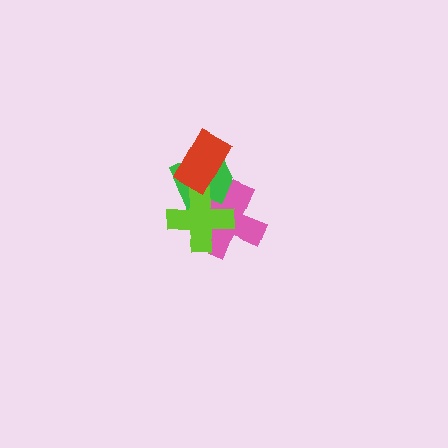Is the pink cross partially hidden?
Yes, it is partially covered by another shape.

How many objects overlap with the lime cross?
2 objects overlap with the lime cross.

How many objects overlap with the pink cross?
2 objects overlap with the pink cross.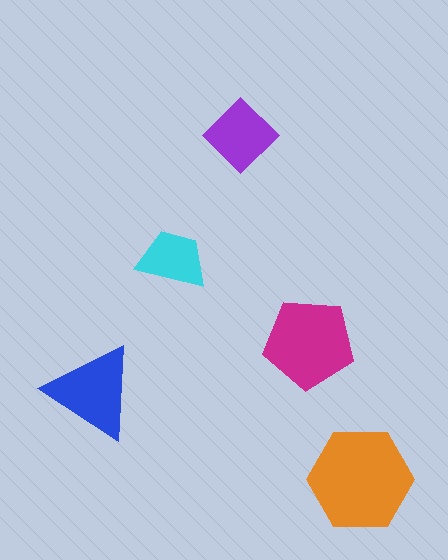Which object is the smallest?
The cyan trapezoid.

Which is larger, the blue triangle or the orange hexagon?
The orange hexagon.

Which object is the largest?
The orange hexagon.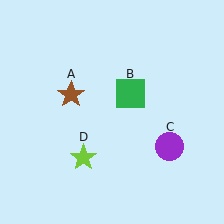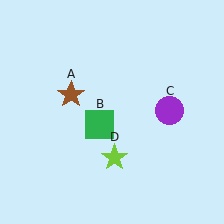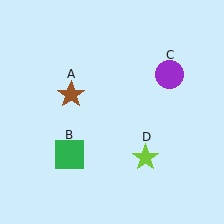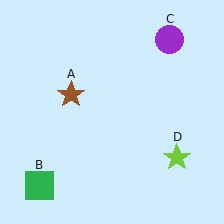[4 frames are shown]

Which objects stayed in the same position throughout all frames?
Brown star (object A) remained stationary.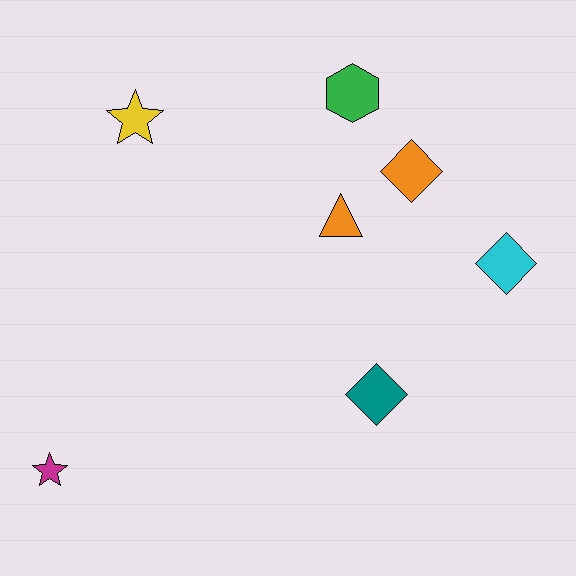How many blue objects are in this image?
There are no blue objects.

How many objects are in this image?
There are 7 objects.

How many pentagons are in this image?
There are no pentagons.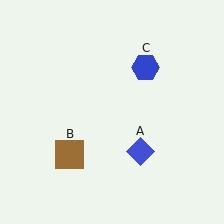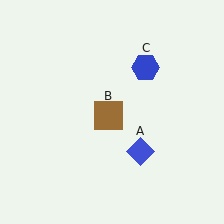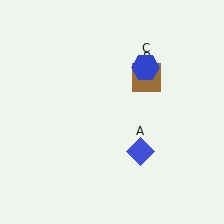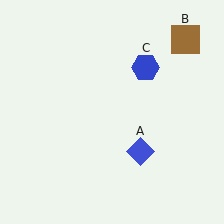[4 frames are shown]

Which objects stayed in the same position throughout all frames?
Blue diamond (object A) and blue hexagon (object C) remained stationary.